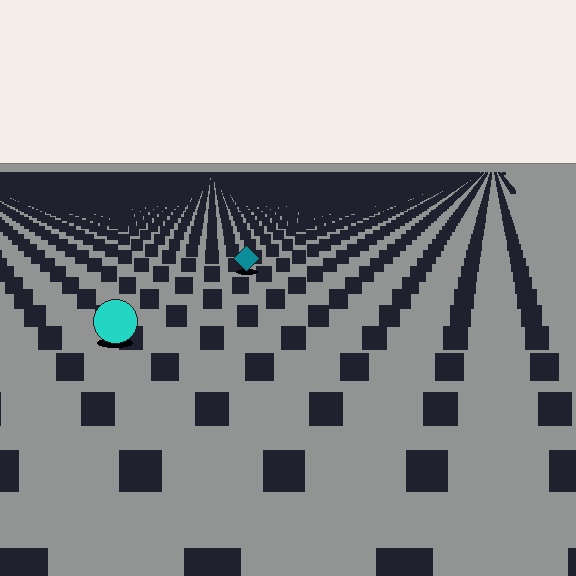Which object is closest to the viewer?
The cyan circle is closest. The texture marks near it are larger and more spread out.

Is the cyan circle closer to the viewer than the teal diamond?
Yes. The cyan circle is closer — you can tell from the texture gradient: the ground texture is coarser near it.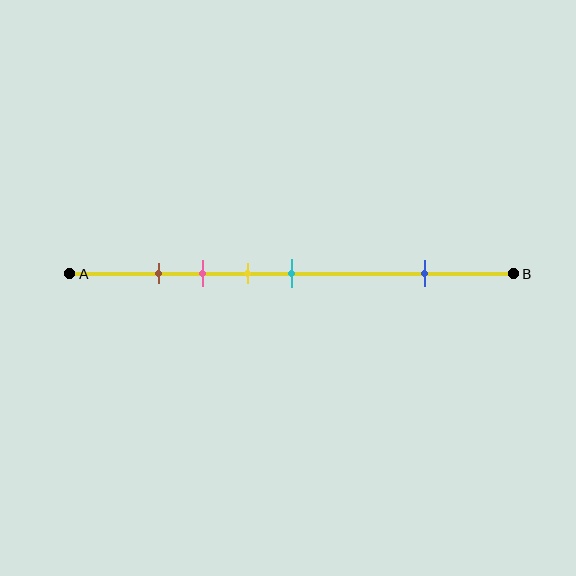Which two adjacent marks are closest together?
The brown and pink marks are the closest adjacent pair.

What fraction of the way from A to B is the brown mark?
The brown mark is approximately 20% (0.2) of the way from A to B.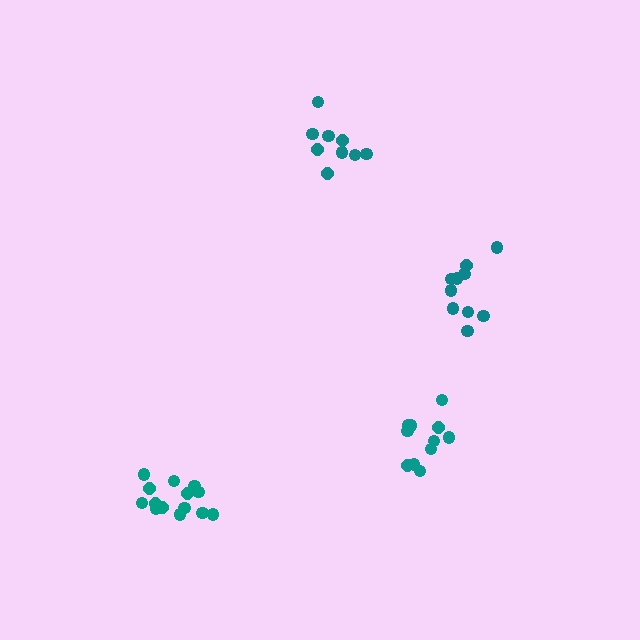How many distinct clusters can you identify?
There are 4 distinct clusters.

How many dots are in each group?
Group 1: 9 dots, Group 2: 14 dots, Group 3: 11 dots, Group 4: 10 dots (44 total).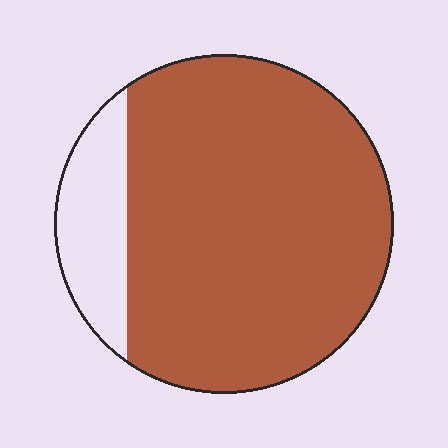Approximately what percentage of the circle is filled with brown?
Approximately 85%.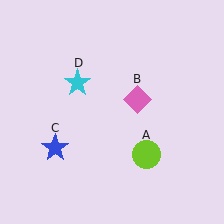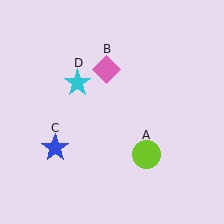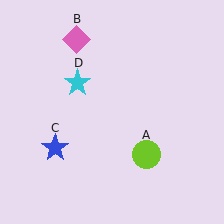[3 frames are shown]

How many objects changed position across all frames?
1 object changed position: pink diamond (object B).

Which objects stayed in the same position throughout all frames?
Lime circle (object A) and blue star (object C) and cyan star (object D) remained stationary.